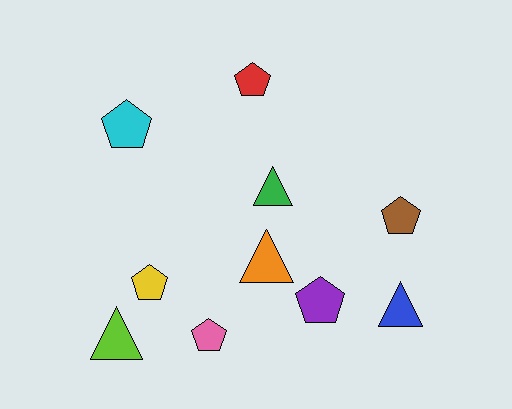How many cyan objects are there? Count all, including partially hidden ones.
There is 1 cyan object.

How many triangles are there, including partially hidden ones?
There are 4 triangles.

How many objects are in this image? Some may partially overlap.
There are 10 objects.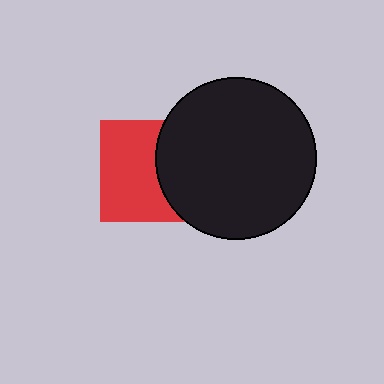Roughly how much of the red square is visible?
About half of it is visible (roughly 61%).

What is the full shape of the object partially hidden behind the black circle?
The partially hidden object is a red square.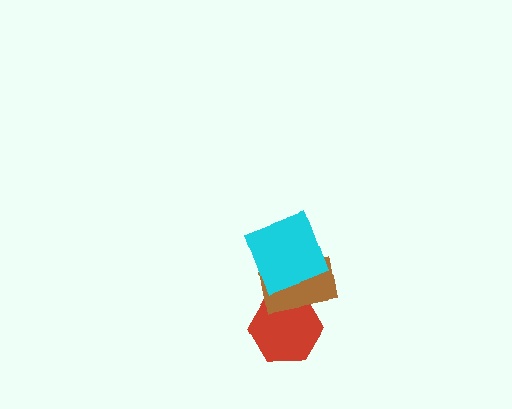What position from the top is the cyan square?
The cyan square is 1st from the top.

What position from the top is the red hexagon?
The red hexagon is 3rd from the top.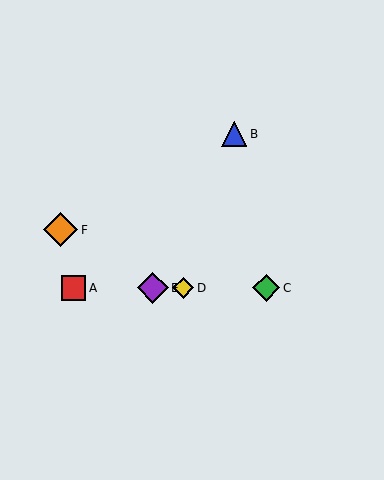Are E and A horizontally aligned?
Yes, both are at y≈288.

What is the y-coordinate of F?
Object F is at y≈230.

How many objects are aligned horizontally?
4 objects (A, C, D, E) are aligned horizontally.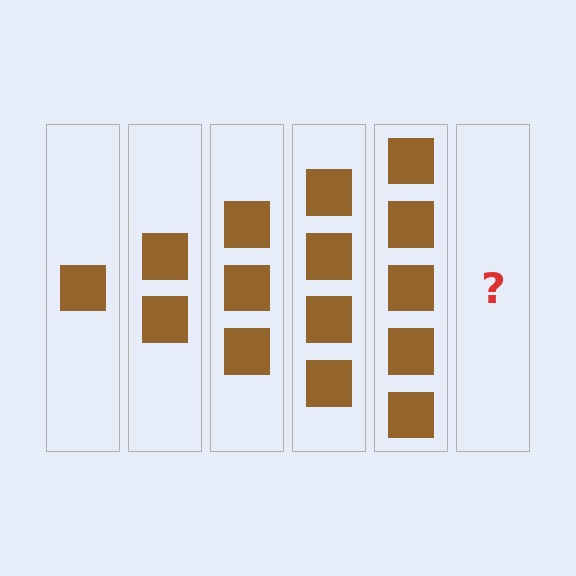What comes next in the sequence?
The next element should be 6 squares.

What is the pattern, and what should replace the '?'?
The pattern is that each step adds one more square. The '?' should be 6 squares.